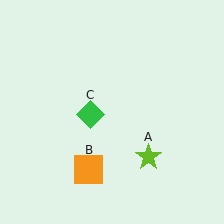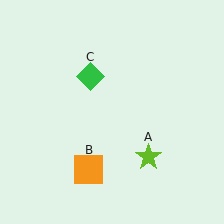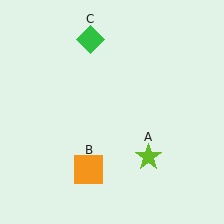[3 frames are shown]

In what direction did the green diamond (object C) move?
The green diamond (object C) moved up.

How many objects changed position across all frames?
1 object changed position: green diamond (object C).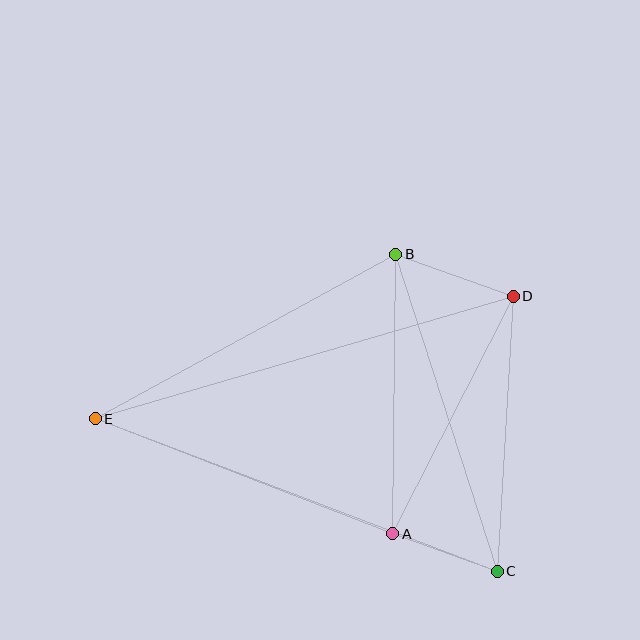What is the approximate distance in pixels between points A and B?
The distance between A and B is approximately 280 pixels.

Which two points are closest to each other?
Points A and C are closest to each other.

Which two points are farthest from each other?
Points D and E are farthest from each other.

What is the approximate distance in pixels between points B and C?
The distance between B and C is approximately 333 pixels.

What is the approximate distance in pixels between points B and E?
The distance between B and E is approximately 343 pixels.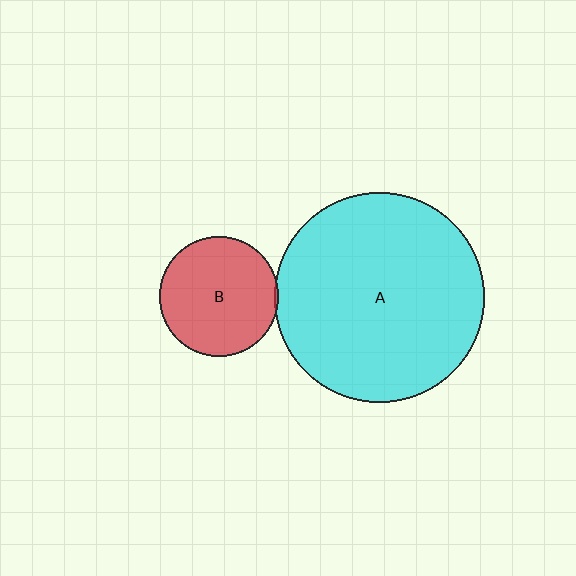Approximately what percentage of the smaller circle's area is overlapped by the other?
Approximately 5%.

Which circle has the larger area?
Circle A (cyan).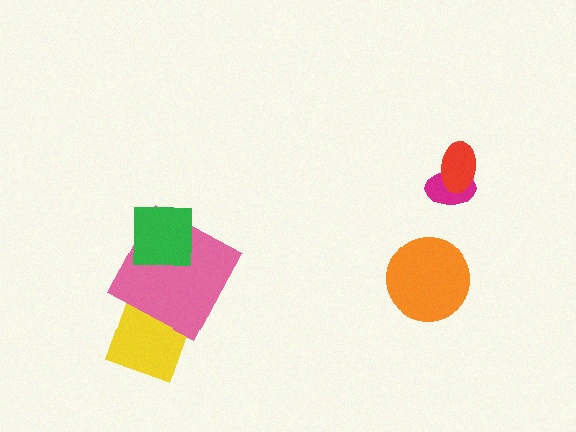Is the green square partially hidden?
No, no other shape covers it.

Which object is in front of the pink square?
The green square is in front of the pink square.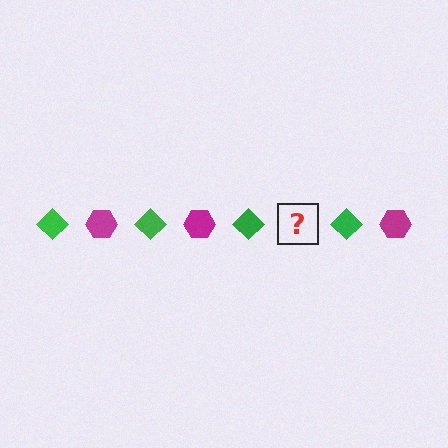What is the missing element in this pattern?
The missing element is a magenta hexagon.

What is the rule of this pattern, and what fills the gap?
The rule is that the pattern alternates between green diamond and magenta hexagon. The gap should be filled with a magenta hexagon.